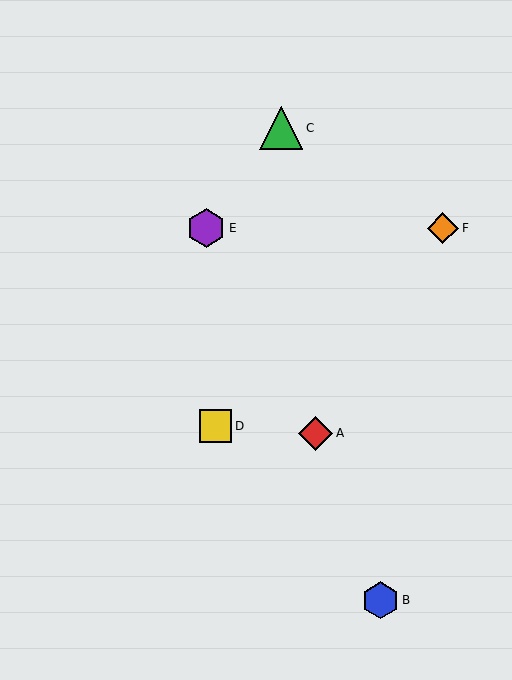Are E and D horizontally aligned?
No, E is at y≈228 and D is at y≈426.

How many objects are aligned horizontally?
2 objects (E, F) are aligned horizontally.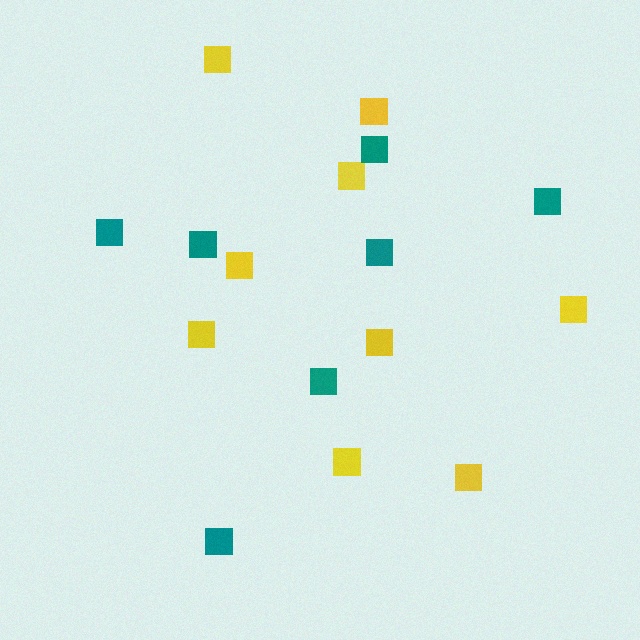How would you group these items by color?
There are 2 groups: one group of yellow squares (9) and one group of teal squares (7).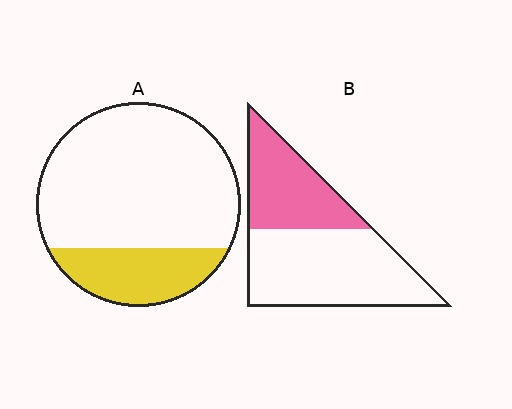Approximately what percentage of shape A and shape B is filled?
A is approximately 25% and B is approximately 40%.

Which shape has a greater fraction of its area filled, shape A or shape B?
Shape B.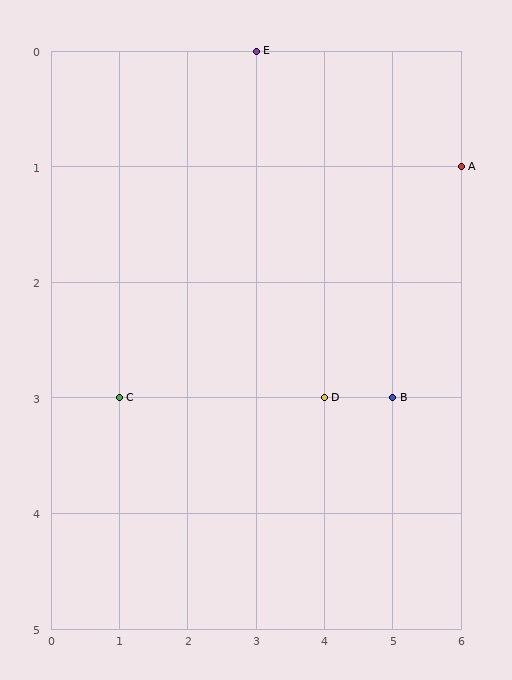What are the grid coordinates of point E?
Point E is at grid coordinates (3, 0).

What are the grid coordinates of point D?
Point D is at grid coordinates (4, 3).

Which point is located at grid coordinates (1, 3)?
Point C is at (1, 3).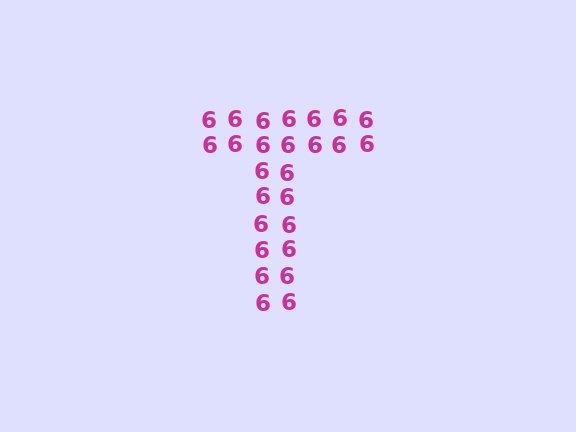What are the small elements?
The small elements are digit 6's.